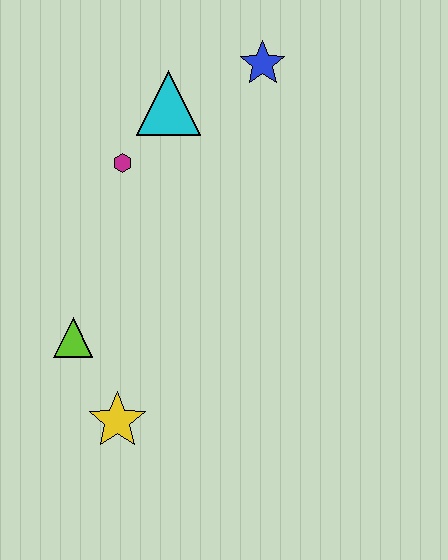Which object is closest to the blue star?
The cyan triangle is closest to the blue star.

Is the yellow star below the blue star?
Yes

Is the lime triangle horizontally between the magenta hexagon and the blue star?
No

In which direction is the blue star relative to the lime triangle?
The blue star is above the lime triangle.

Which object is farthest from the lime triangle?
The blue star is farthest from the lime triangle.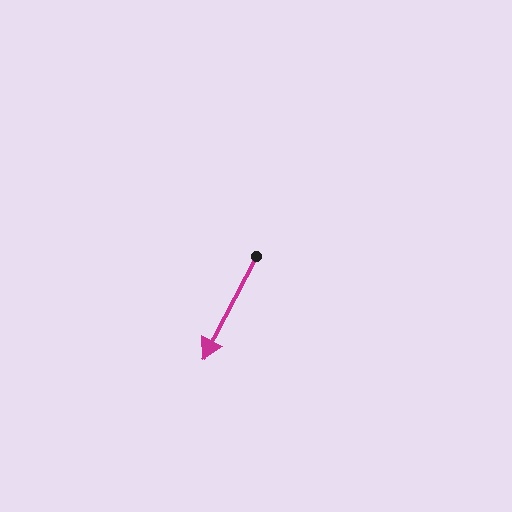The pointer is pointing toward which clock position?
Roughly 7 o'clock.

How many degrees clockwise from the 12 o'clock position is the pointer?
Approximately 207 degrees.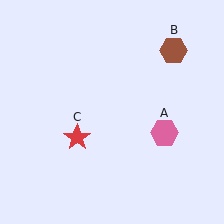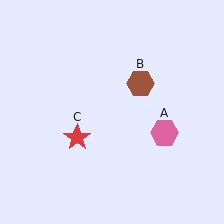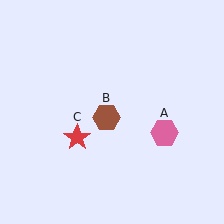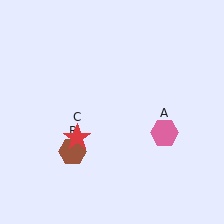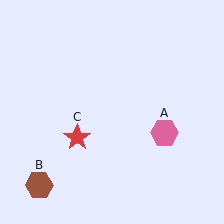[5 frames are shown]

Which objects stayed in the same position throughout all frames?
Pink hexagon (object A) and red star (object C) remained stationary.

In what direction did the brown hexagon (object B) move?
The brown hexagon (object B) moved down and to the left.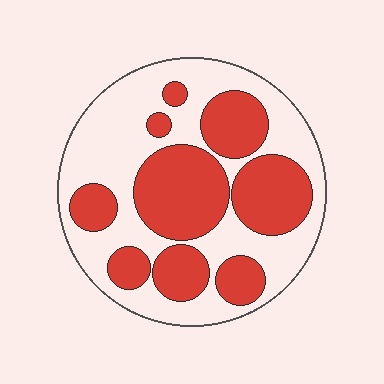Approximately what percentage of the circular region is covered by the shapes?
Approximately 45%.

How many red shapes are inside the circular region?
9.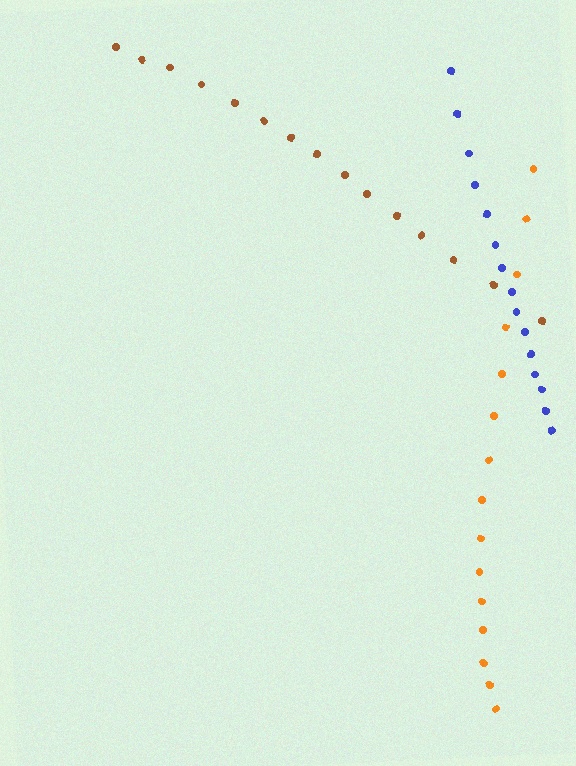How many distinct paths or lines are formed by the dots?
There are 3 distinct paths.